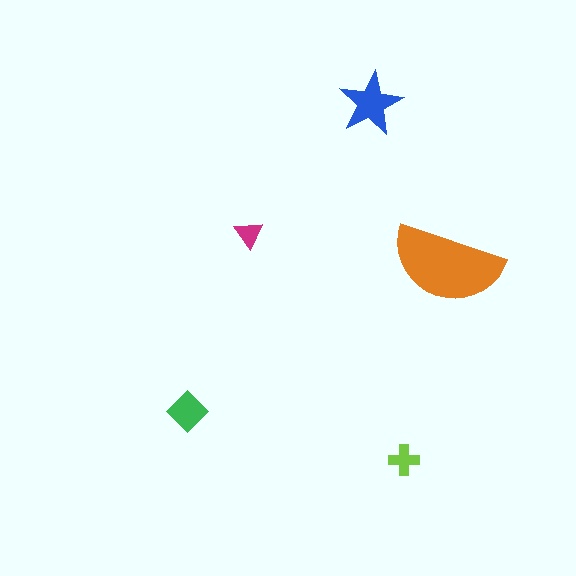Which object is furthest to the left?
The green diamond is leftmost.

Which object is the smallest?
The magenta triangle.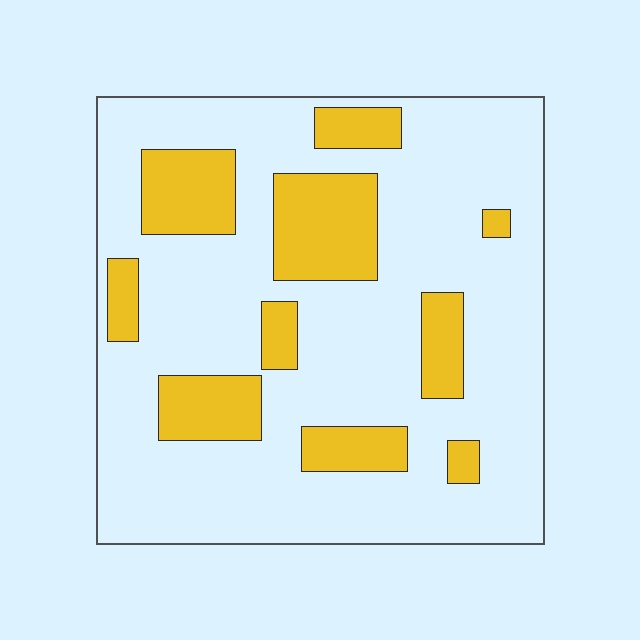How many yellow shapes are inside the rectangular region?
10.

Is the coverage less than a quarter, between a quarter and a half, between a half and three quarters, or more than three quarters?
Less than a quarter.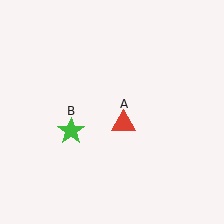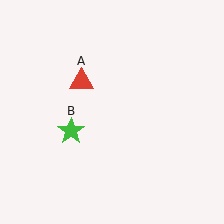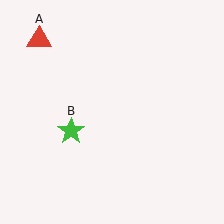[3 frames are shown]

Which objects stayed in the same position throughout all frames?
Green star (object B) remained stationary.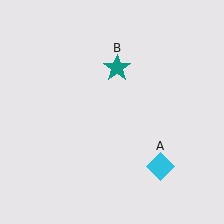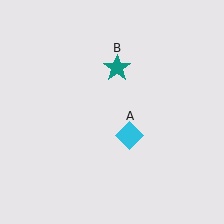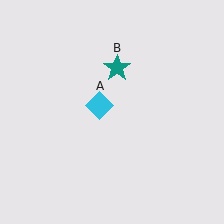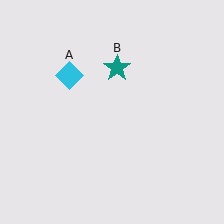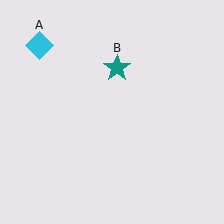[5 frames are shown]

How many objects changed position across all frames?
1 object changed position: cyan diamond (object A).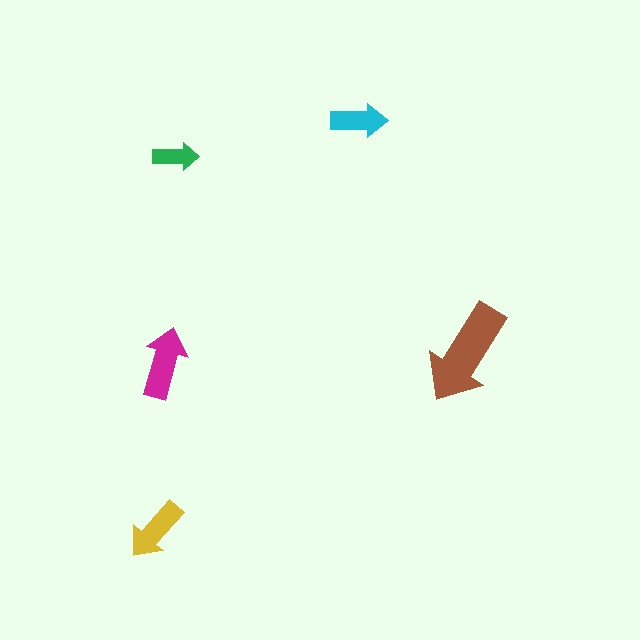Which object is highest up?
The cyan arrow is topmost.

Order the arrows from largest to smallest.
the brown one, the magenta one, the yellow one, the cyan one, the green one.